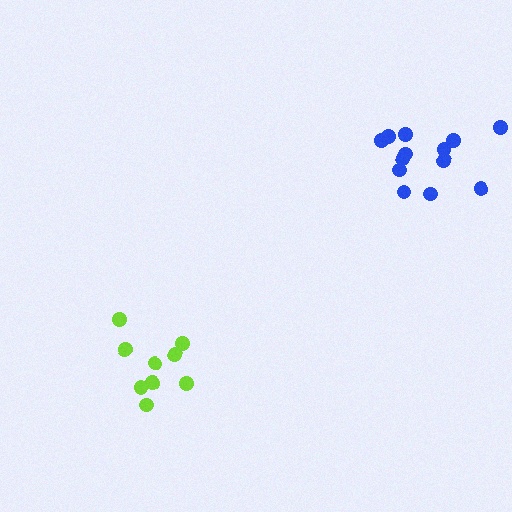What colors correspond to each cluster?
The clusters are colored: lime, blue.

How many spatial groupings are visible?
There are 2 spatial groupings.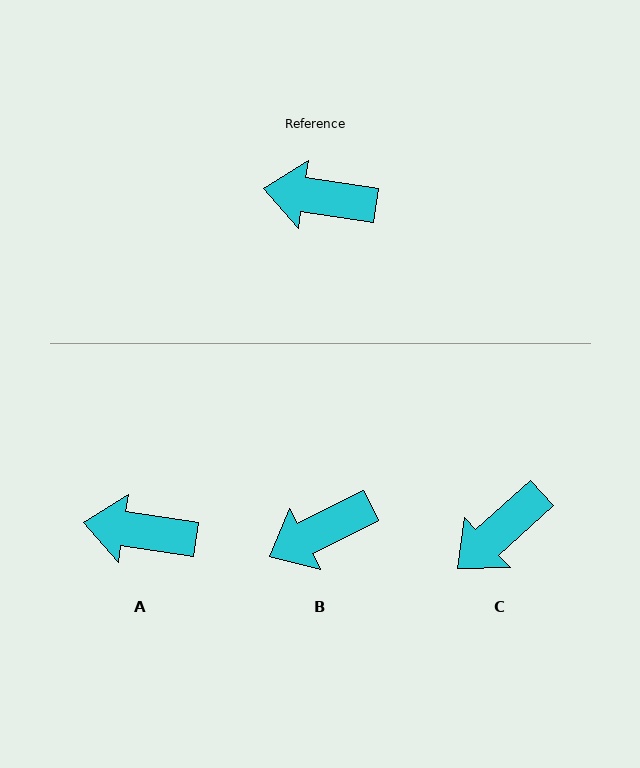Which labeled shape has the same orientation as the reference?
A.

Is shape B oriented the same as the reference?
No, it is off by about 35 degrees.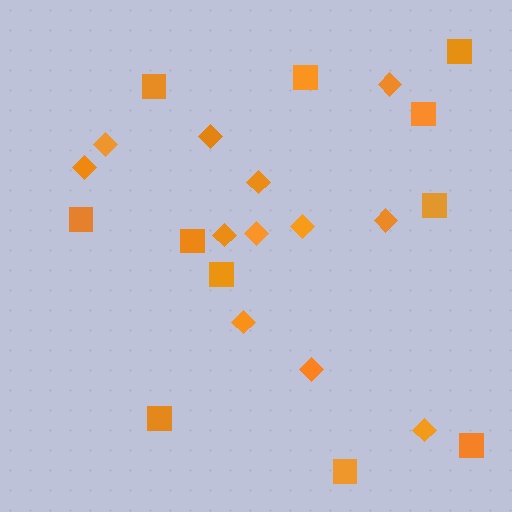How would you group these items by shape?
There are 2 groups: one group of squares (11) and one group of diamonds (12).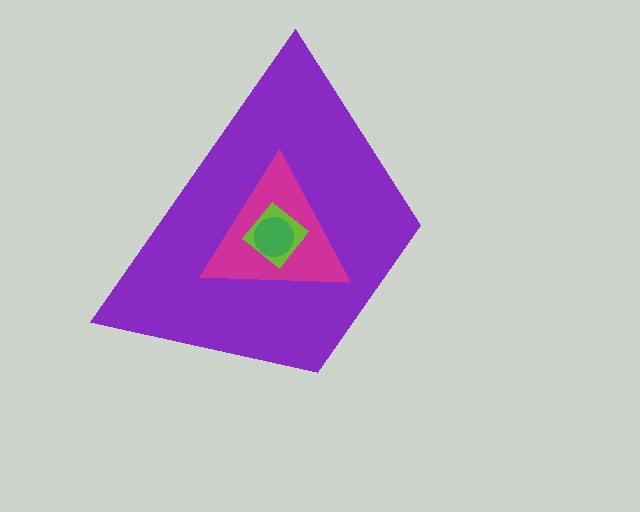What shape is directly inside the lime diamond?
The green circle.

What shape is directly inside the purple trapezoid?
The magenta triangle.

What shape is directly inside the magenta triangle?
The lime diamond.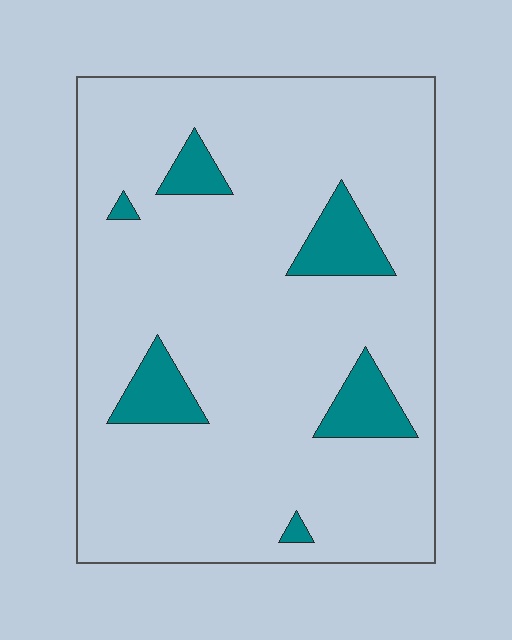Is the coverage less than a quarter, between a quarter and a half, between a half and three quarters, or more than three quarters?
Less than a quarter.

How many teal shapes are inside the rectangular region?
6.